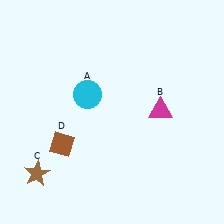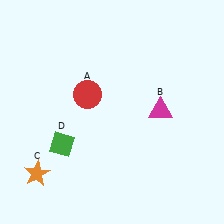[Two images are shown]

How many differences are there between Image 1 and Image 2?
There are 3 differences between the two images.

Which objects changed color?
A changed from cyan to red. C changed from brown to orange. D changed from brown to green.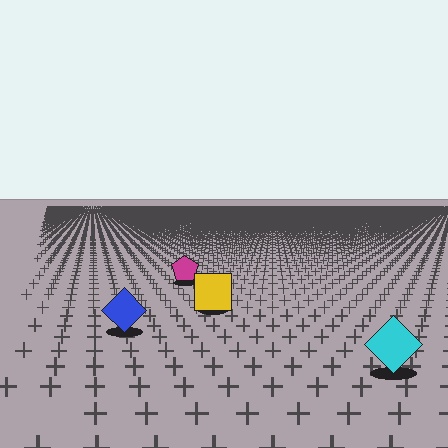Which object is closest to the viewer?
The cyan diamond is closest. The texture marks near it are larger and more spread out.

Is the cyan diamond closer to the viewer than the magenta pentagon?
Yes. The cyan diamond is closer — you can tell from the texture gradient: the ground texture is coarser near it.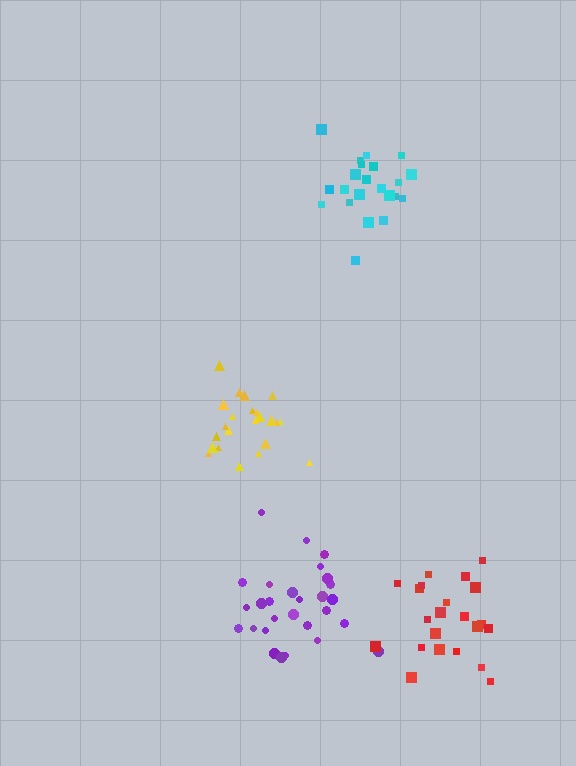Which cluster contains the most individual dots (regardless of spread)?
Purple (28).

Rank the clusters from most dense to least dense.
yellow, purple, cyan, red.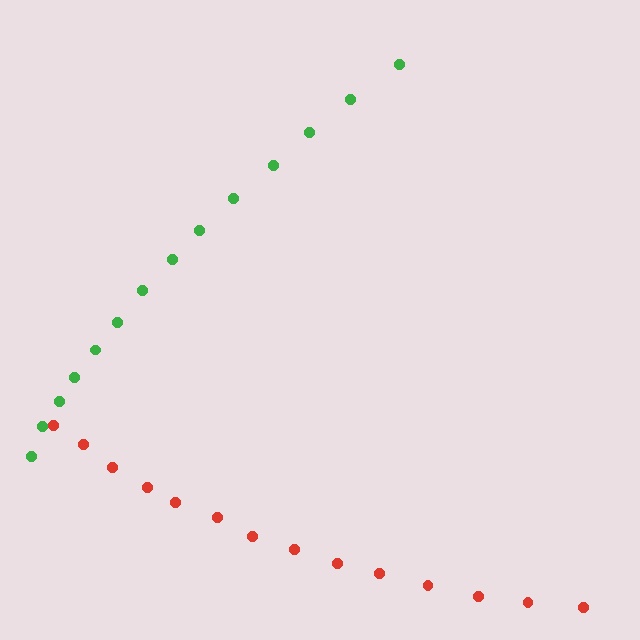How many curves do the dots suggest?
There are 2 distinct paths.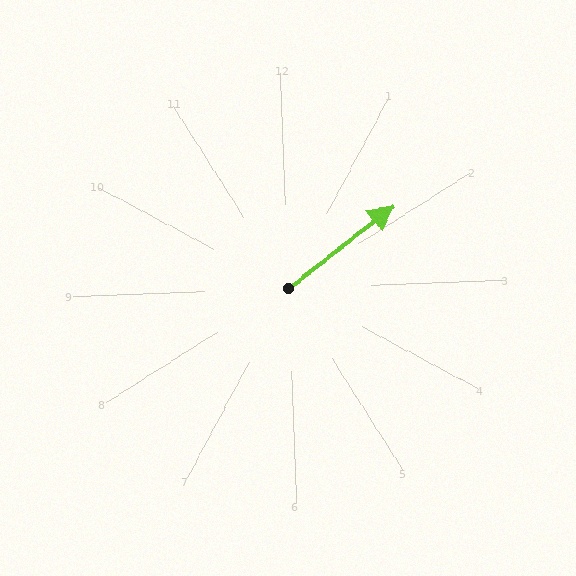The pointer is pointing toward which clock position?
Roughly 2 o'clock.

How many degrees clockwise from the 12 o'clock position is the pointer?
Approximately 54 degrees.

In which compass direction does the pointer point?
Northeast.